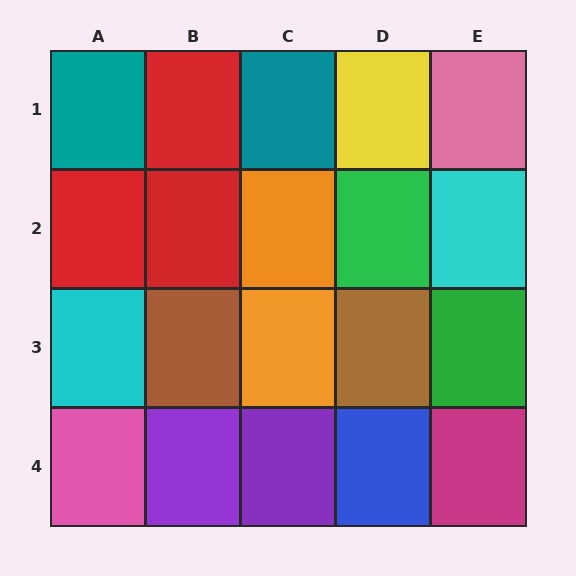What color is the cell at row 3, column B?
Brown.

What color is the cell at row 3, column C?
Orange.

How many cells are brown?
2 cells are brown.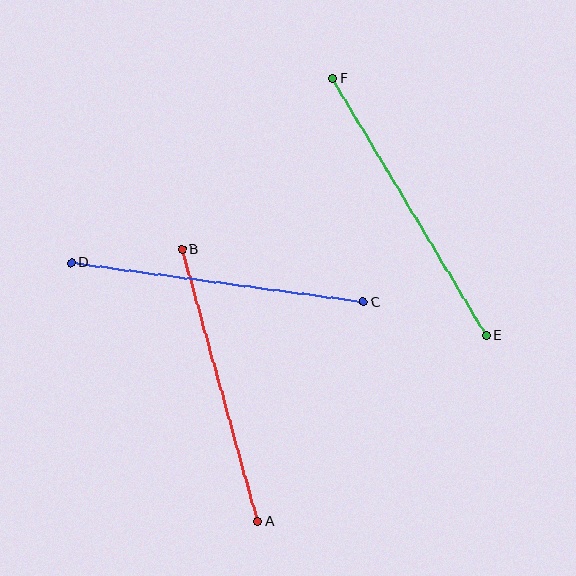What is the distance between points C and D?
The distance is approximately 294 pixels.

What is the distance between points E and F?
The distance is approximately 299 pixels.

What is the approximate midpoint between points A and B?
The midpoint is at approximately (220, 385) pixels.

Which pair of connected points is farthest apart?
Points E and F are farthest apart.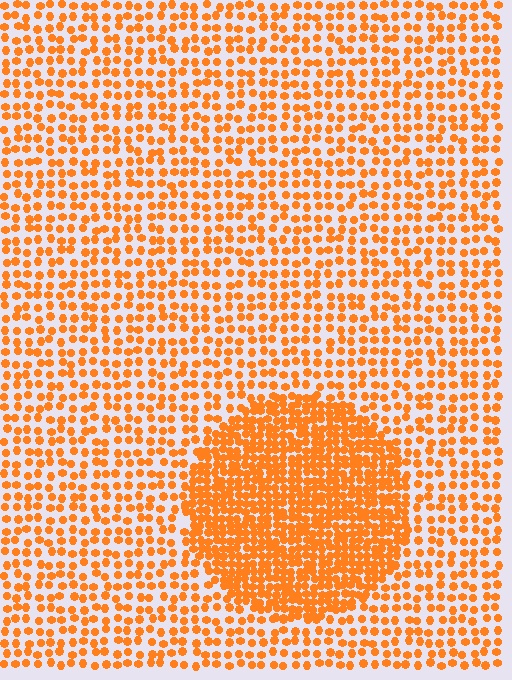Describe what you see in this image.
The image contains small orange elements arranged at two different densities. A circle-shaped region is visible where the elements are more densely packed than the surrounding area.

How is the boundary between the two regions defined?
The boundary is defined by a change in element density (approximately 2.2x ratio). All elements are the same color, size, and shape.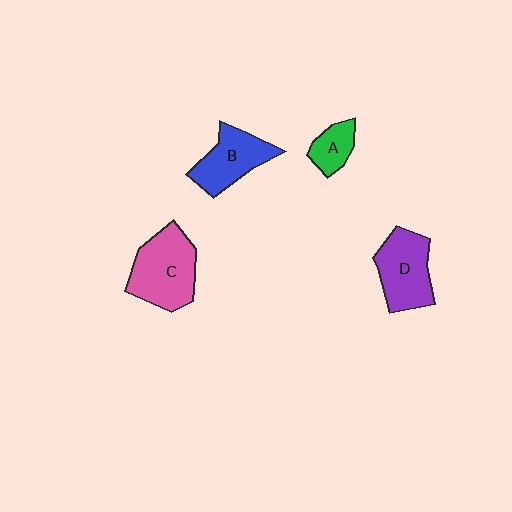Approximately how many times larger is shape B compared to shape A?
Approximately 1.9 times.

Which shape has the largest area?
Shape C (pink).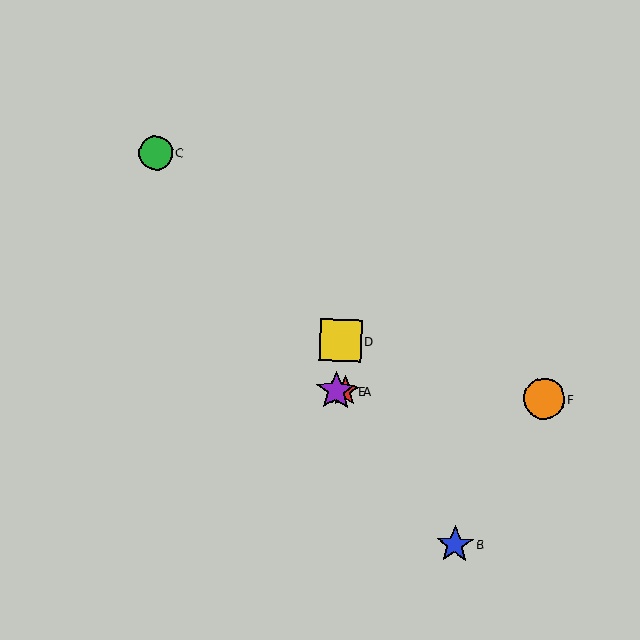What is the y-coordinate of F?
Object F is at y≈399.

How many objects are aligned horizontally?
3 objects (A, E, F) are aligned horizontally.